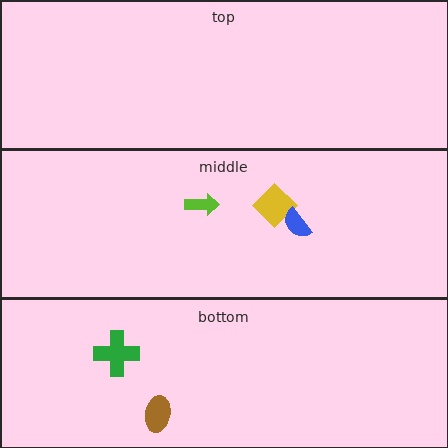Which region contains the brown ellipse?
The bottom region.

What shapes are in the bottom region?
The green cross, the brown ellipse.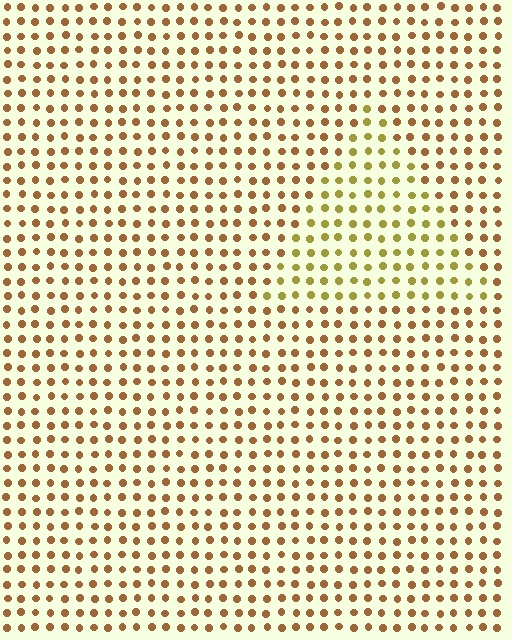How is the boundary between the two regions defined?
The boundary is defined purely by a slight shift in hue (about 32 degrees). Spacing, size, and orientation are identical on both sides.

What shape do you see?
I see a triangle.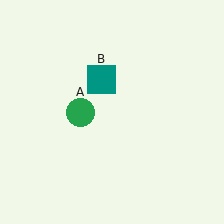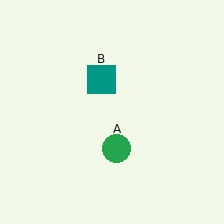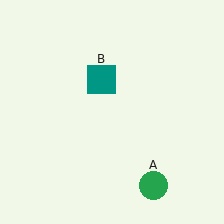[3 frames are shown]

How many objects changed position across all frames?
1 object changed position: green circle (object A).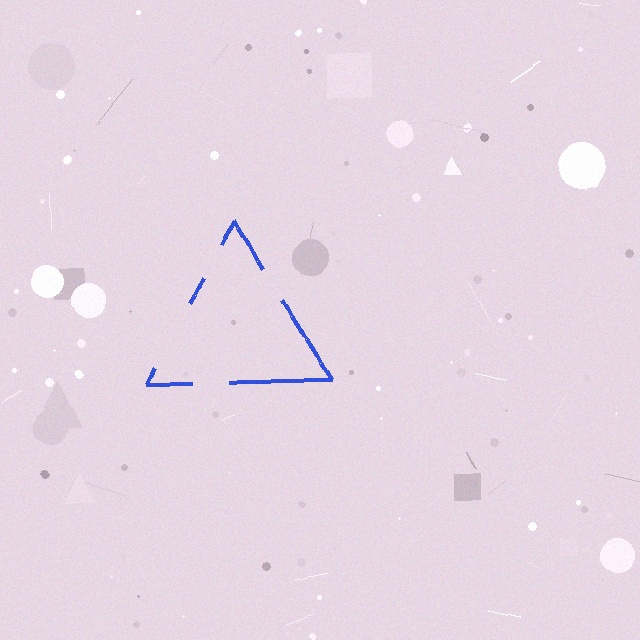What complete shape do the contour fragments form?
The contour fragments form a triangle.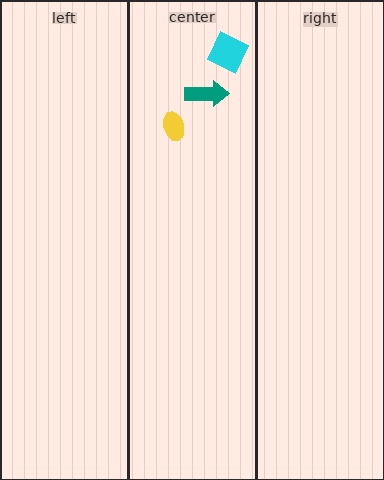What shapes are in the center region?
The yellow ellipse, the cyan diamond, the teal arrow.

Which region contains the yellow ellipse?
The center region.